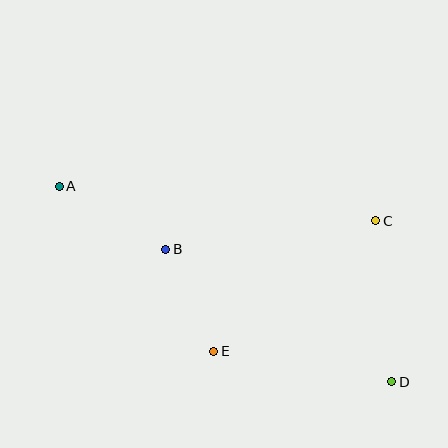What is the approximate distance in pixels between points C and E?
The distance between C and E is approximately 208 pixels.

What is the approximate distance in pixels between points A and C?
The distance between A and C is approximately 318 pixels.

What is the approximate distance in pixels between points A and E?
The distance between A and E is approximately 226 pixels.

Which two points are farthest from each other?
Points A and D are farthest from each other.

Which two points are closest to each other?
Points B and E are closest to each other.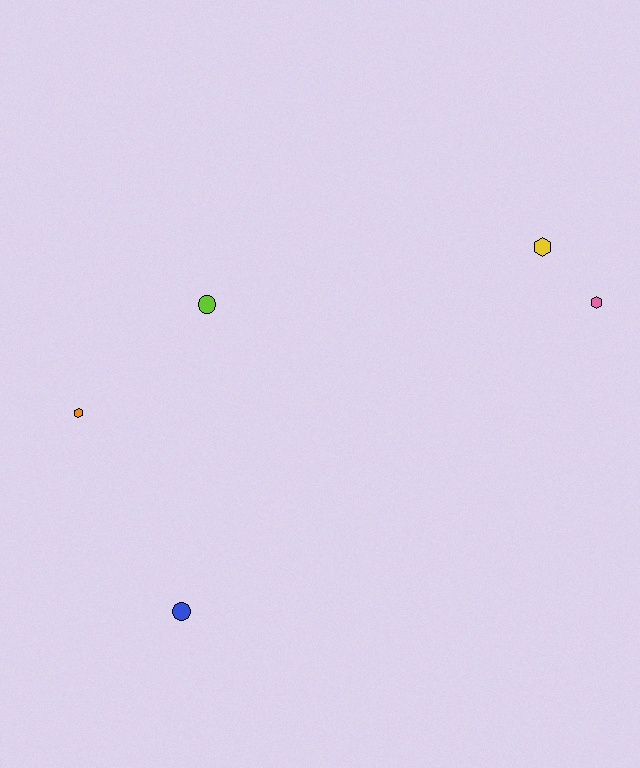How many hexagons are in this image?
There are 3 hexagons.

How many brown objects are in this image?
There are no brown objects.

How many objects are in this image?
There are 5 objects.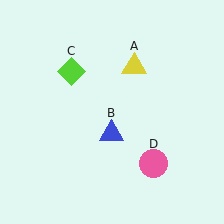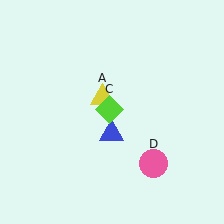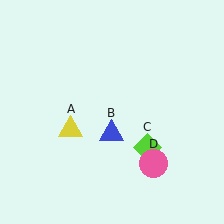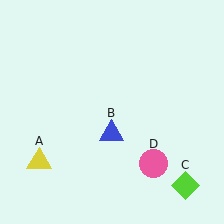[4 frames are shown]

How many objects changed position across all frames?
2 objects changed position: yellow triangle (object A), lime diamond (object C).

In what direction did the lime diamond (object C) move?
The lime diamond (object C) moved down and to the right.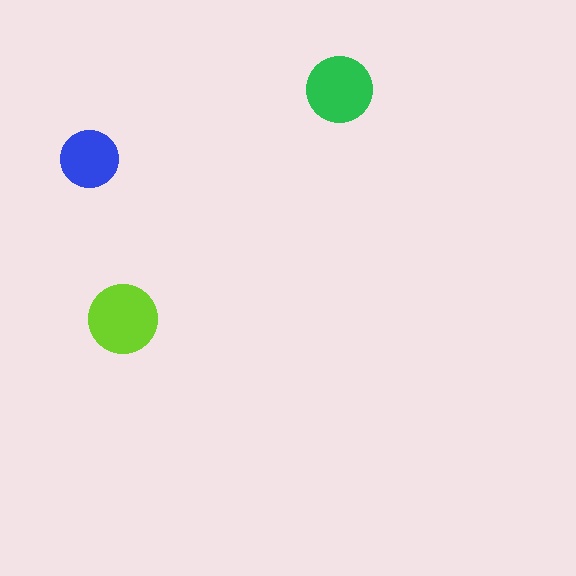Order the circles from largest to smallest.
the lime one, the green one, the blue one.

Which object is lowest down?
The lime circle is bottommost.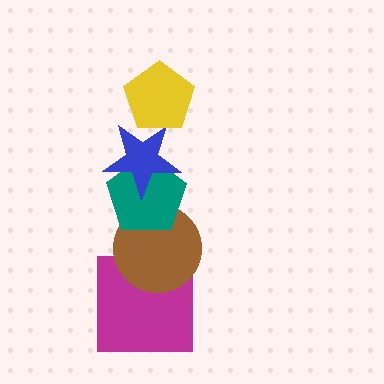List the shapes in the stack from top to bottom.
From top to bottom: the yellow pentagon, the blue star, the teal pentagon, the brown circle, the magenta square.